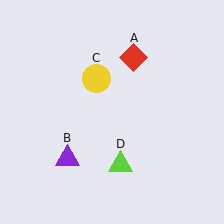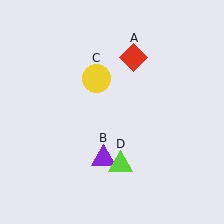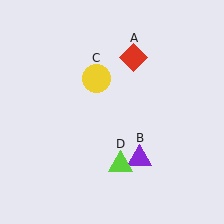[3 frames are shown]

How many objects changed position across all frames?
1 object changed position: purple triangle (object B).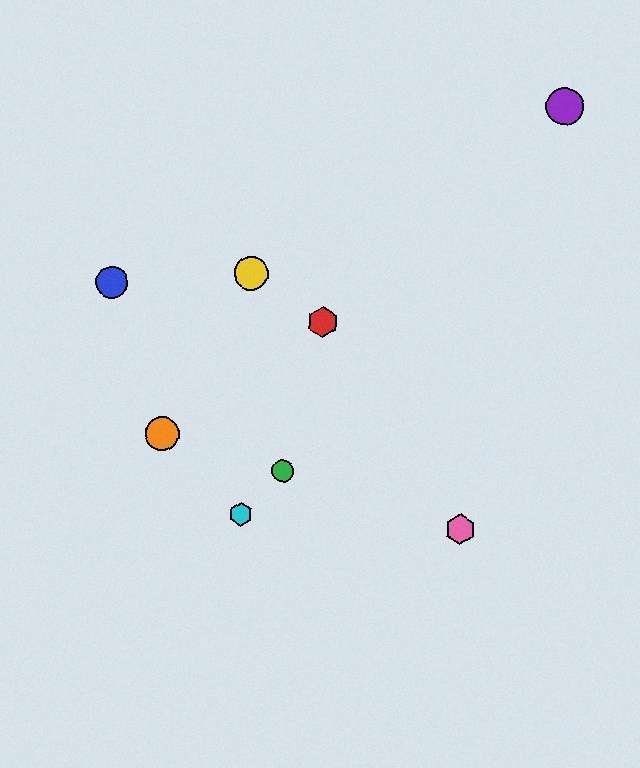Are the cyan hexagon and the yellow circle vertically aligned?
Yes, both are at x≈240.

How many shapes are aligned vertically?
2 shapes (the yellow circle, the cyan hexagon) are aligned vertically.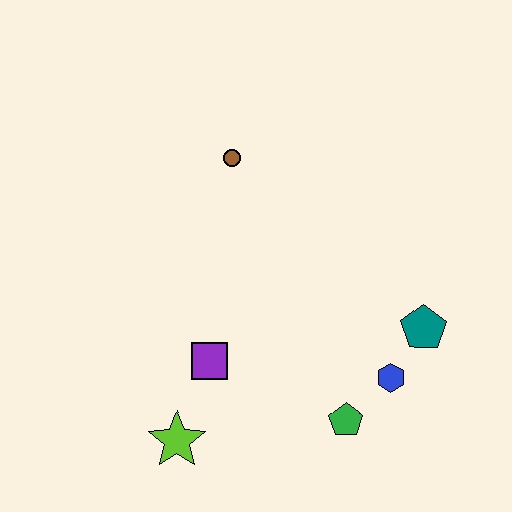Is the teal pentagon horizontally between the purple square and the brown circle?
No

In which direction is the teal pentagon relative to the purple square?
The teal pentagon is to the right of the purple square.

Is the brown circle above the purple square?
Yes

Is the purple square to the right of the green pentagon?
No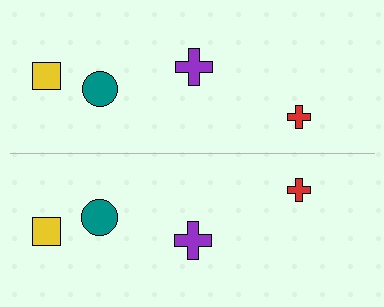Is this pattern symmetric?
Yes, this pattern has bilateral (reflection) symmetry.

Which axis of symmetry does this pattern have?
The pattern has a horizontal axis of symmetry running through the center of the image.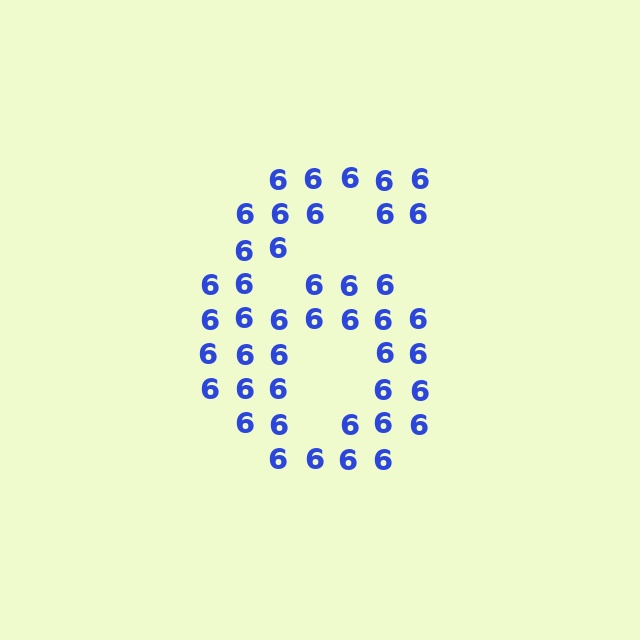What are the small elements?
The small elements are digit 6's.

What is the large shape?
The large shape is the digit 6.